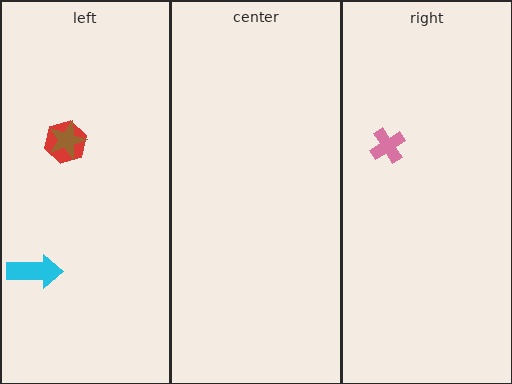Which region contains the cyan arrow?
The left region.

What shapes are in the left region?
The red hexagon, the cyan arrow, the brown star.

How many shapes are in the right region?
1.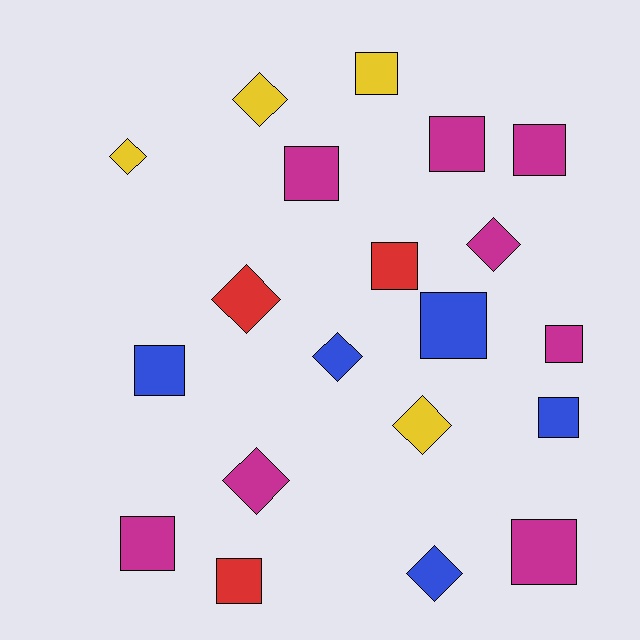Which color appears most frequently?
Magenta, with 8 objects.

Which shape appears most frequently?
Square, with 12 objects.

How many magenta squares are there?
There are 6 magenta squares.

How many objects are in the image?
There are 20 objects.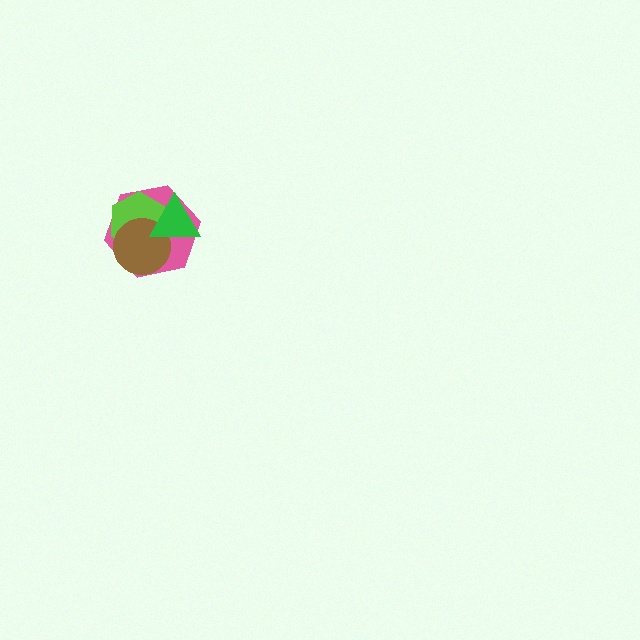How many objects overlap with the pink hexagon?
3 objects overlap with the pink hexagon.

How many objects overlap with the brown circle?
3 objects overlap with the brown circle.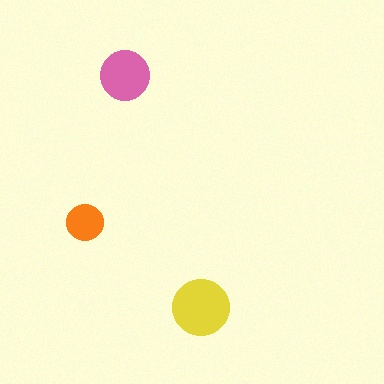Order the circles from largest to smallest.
the yellow one, the pink one, the orange one.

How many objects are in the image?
There are 3 objects in the image.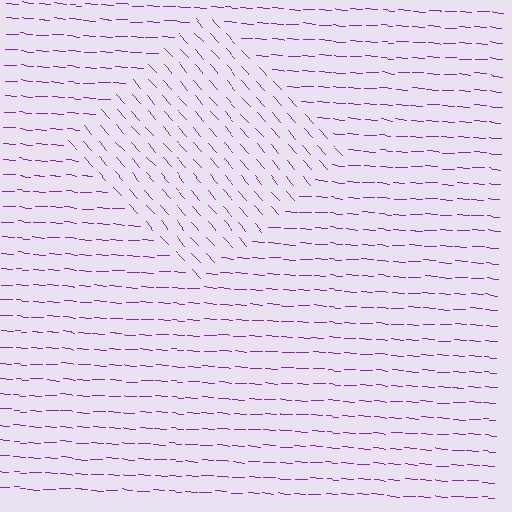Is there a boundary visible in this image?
Yes, there is a texture boundary formed by a change in line orientation.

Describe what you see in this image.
The image is filled with small purple line segments. A diamond region in the image has lines oriented differently from the surrounding lines, creating a visible texture boundary.